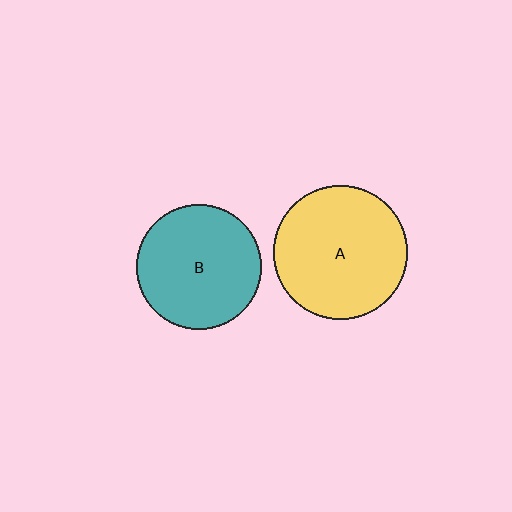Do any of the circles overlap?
No, none of the circles overlap.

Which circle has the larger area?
Circle A (yellow).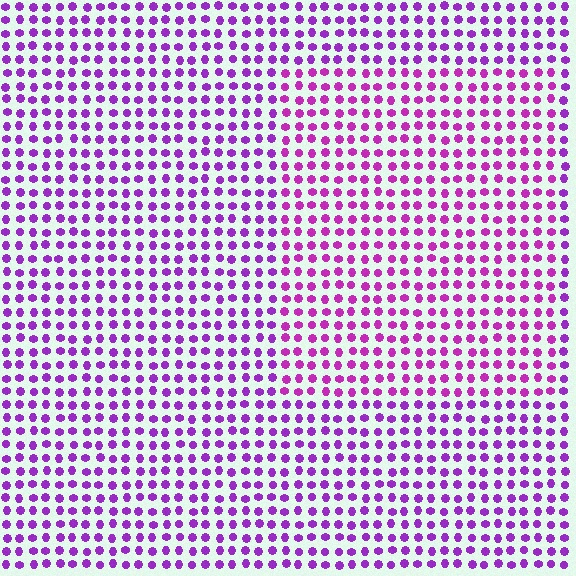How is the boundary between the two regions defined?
The boundary is defined purely by a slight shift in hue (about 21 degrees). Spacing, size, and orientation are identical on both sides.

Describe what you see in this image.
The image is filled with small purple elements in a uniform arrangement. A rectangle-shaped region is visible where the elements are tinted to a slightly different hue, forming a subtle color boundary.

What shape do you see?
I see a rectangle.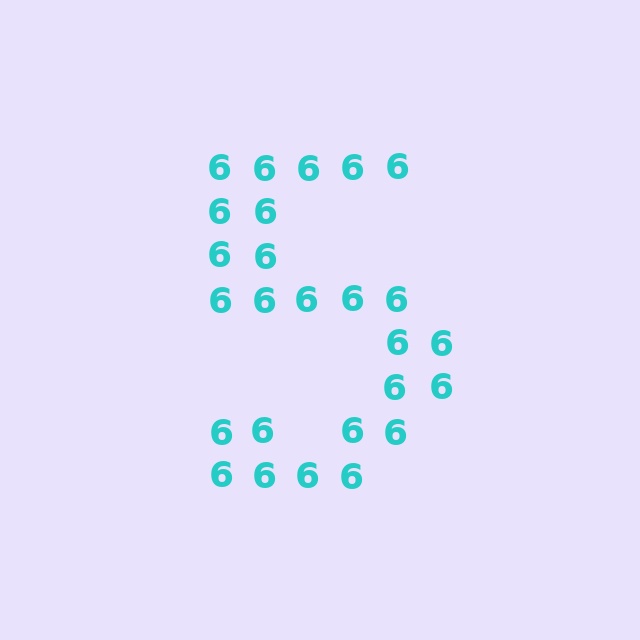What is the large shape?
The large shape is the digit 5.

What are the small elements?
The small elements are digit 6's.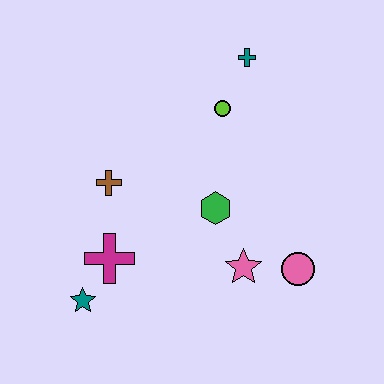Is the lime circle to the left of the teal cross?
Yes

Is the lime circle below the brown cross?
No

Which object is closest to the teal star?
The magenta cross is closest to the teal star.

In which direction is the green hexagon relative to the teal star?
The green hexagon is to the right of the teal star.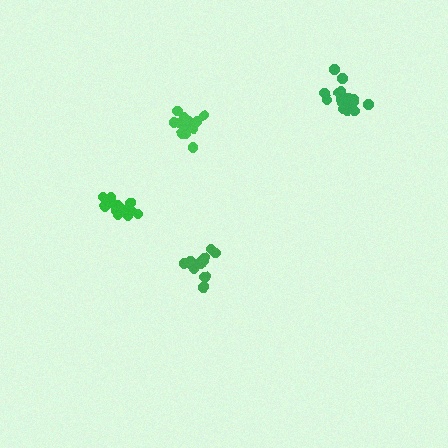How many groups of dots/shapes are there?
There are 4 groups.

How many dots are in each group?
Group 1: 17 dots, Group 2: 15 dots, Group 3: 15 dots, Group 4: 17 dots (64 total).